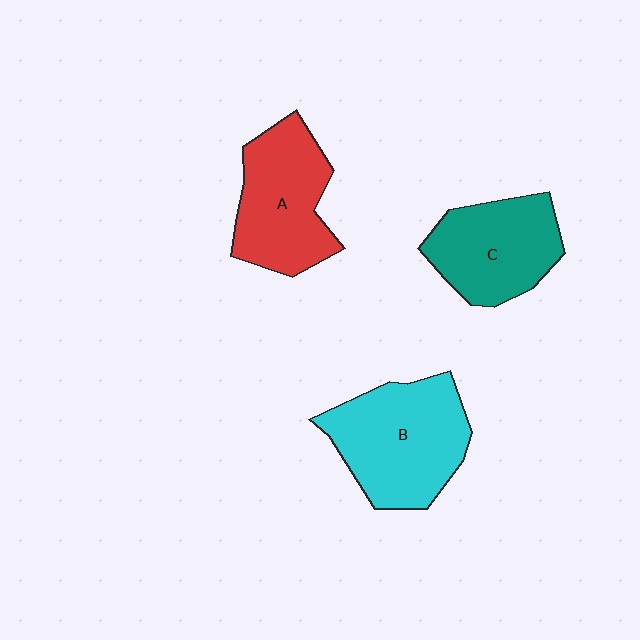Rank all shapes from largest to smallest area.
From largest to smallest: B (cyan), A (red), C (teal).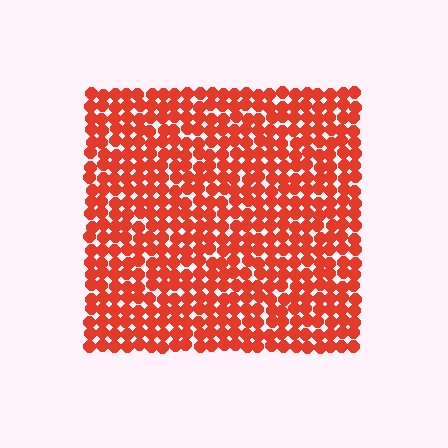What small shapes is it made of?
It is made of small circles.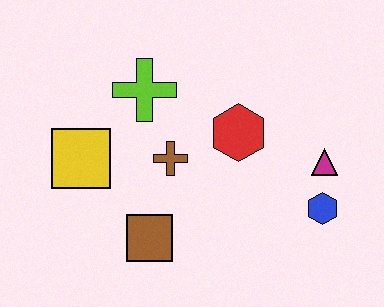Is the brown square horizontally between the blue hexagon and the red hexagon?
No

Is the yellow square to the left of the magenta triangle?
Yes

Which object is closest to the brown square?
The brown cross is closest to the brown square.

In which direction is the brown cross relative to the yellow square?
The brown cross is to the right of the yellow square.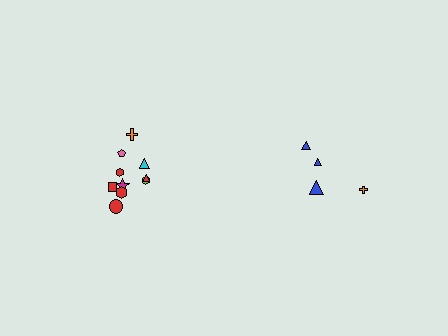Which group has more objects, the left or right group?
The left group.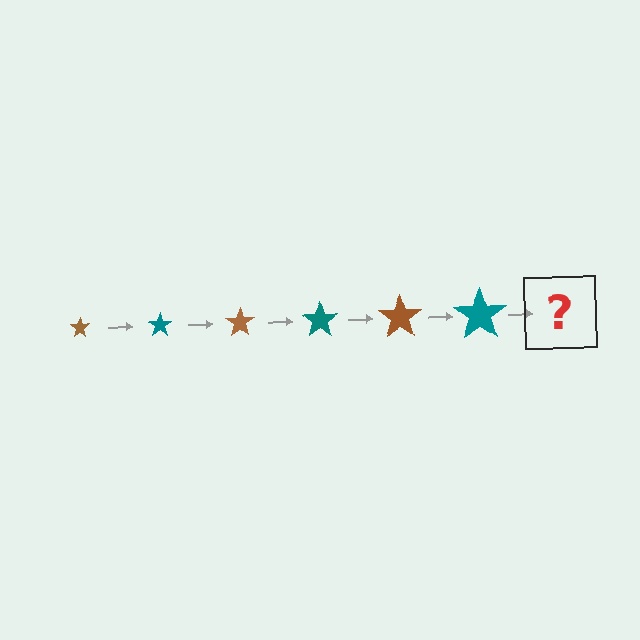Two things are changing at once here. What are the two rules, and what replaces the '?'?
The two rules are that the star grows larger each step and the color cycles through brown and teal. The '?' should be a brown star, larger than the previous one.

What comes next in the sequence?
The next element should be a brown star, larger than the previous one.